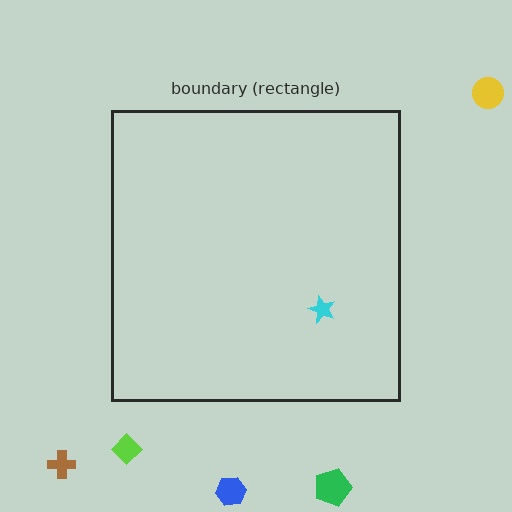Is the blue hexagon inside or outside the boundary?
Outside.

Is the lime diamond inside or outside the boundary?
Outside.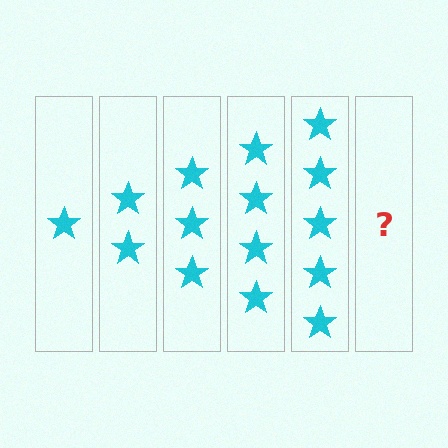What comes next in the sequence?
The next element should be 6 stars.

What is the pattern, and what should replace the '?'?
The pattern is that each step adds one more star. The '?' should be 6 stars.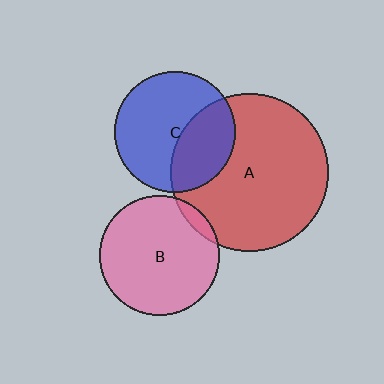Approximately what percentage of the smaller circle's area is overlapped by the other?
Approximately 35%.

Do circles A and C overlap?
Yes.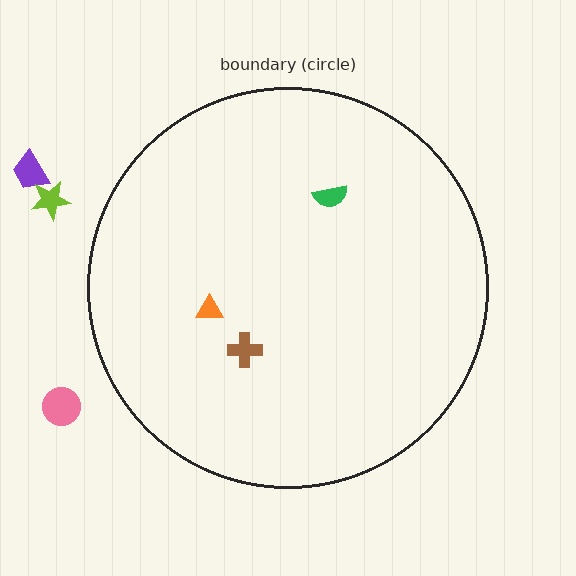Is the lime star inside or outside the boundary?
Outside.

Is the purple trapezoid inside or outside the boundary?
Outside.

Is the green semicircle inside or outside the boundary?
Inside.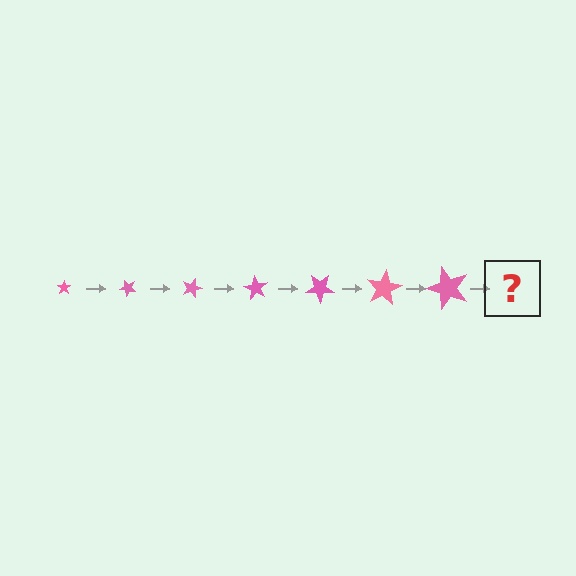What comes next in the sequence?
The next element should be a star, larger than the previous one and rotated 315 degrees from the start.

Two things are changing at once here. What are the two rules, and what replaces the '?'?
The two rules are that the star grows larger each step and it rotates 45 degrees each step. The '?' should be a star, larger than the previous one and rotated 315 degrees from the start.